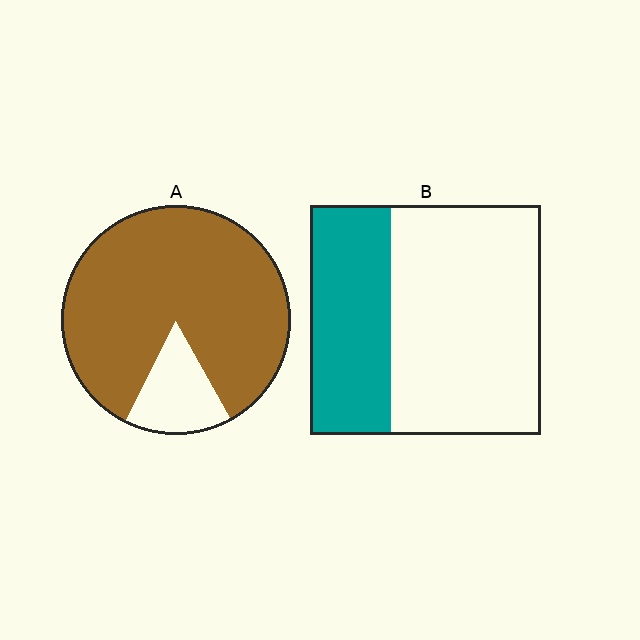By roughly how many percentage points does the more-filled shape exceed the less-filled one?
By roughly 50 percentage points (A over B).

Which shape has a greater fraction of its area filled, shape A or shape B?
Shape A.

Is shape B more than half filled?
No.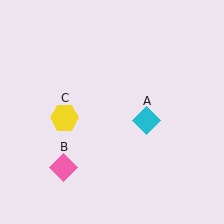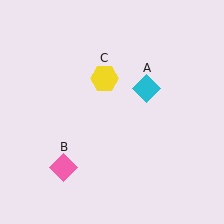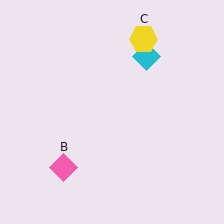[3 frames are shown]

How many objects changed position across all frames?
2 objects changed position: cyan diamond (object A), yellow hexagon (object C).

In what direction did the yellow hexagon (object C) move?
The yellow hexagon (object C) moved up and to the right.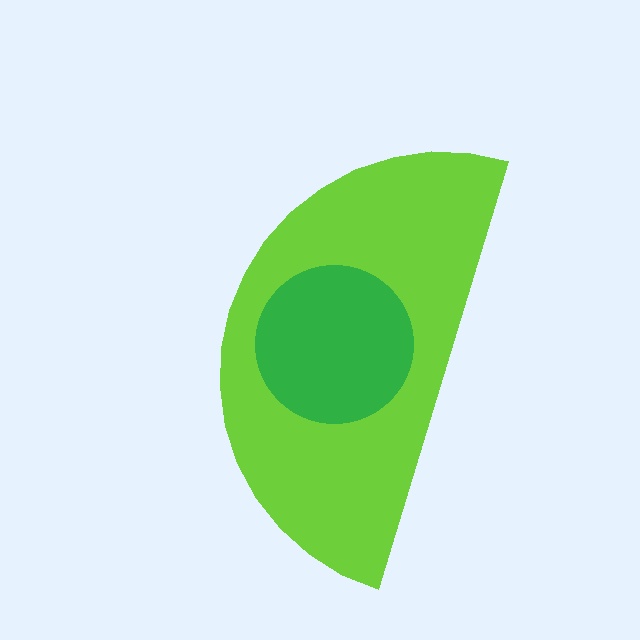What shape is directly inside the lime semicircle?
The green circle.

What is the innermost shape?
The green circle.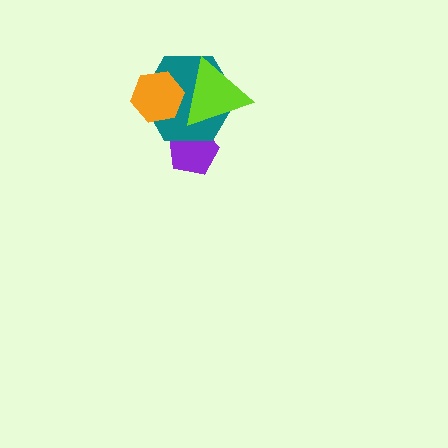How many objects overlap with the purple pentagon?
2 objects overlap with the purple pentagon.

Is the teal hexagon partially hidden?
Yes, it is partially covered by another shape.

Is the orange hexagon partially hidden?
Yes, it is partially covered by another shape.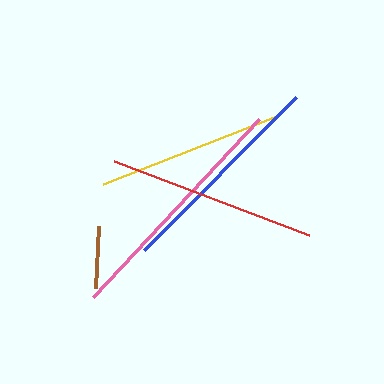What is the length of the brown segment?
The brown segment is approximately 61 pixels long.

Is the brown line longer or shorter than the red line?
The red line is longer than the brown line.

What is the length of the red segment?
The red segment is approximately 208 pixels long.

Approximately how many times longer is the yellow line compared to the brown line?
The yellow line is approximately 3.1 times the length of the brown line.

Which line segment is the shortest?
The brown line is the shortest at approximately 61 pixels.